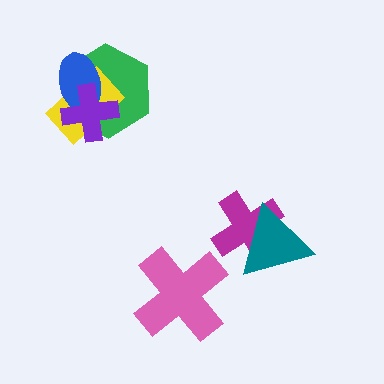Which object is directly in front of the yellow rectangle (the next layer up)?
The blue ellipse is directly in front of the yellow rectangle.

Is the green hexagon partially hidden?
Yes, it is partially covered by another shape.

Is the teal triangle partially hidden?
No, no other shape covers it.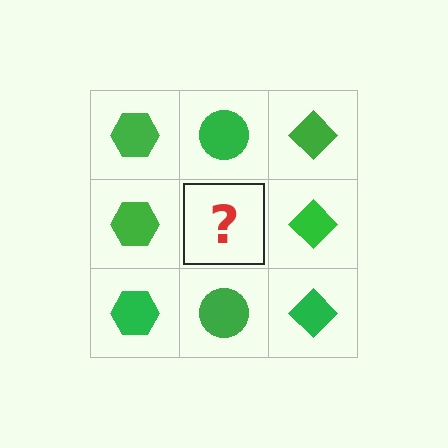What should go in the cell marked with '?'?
The missing cell should contain a green circle.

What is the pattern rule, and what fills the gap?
The rule is that each column has a consistent shape. The gap should be filled with a green circle.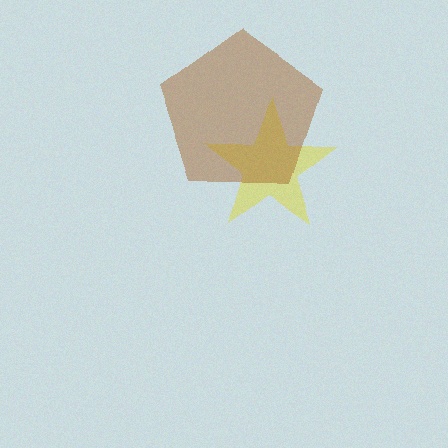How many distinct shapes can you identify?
There are 2 distinct shapes: a yellow star, a brown pentagon.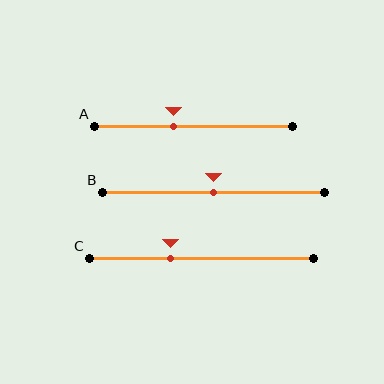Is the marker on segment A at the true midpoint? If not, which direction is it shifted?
No, the marker on segment A is shifted to the left by about 10% of the segment length.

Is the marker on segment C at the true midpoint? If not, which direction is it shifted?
No, the marker on segment C is shifted to the left by about 14% of the segment length.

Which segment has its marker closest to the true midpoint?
Segment B has its marker closest to the true midpoint.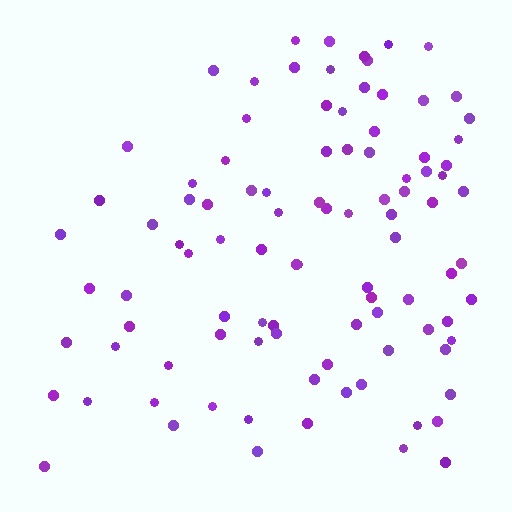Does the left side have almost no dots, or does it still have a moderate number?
Still a moderate number, just noticeably fewer than the right.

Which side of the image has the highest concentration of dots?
The right.